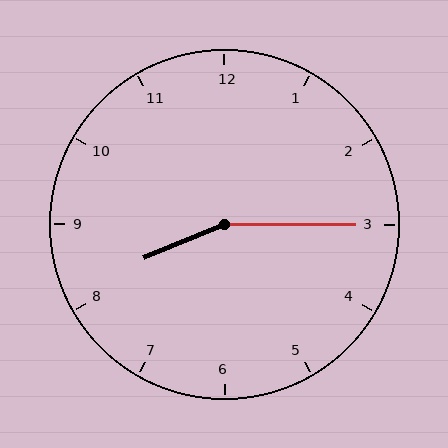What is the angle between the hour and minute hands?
Approximately 158 degrees.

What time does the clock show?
8:15.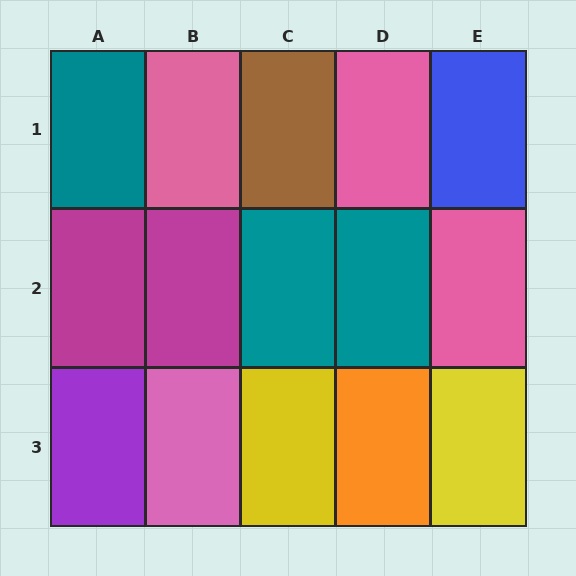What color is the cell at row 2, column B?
Magenta.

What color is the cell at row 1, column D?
Pink.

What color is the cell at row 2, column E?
Pink.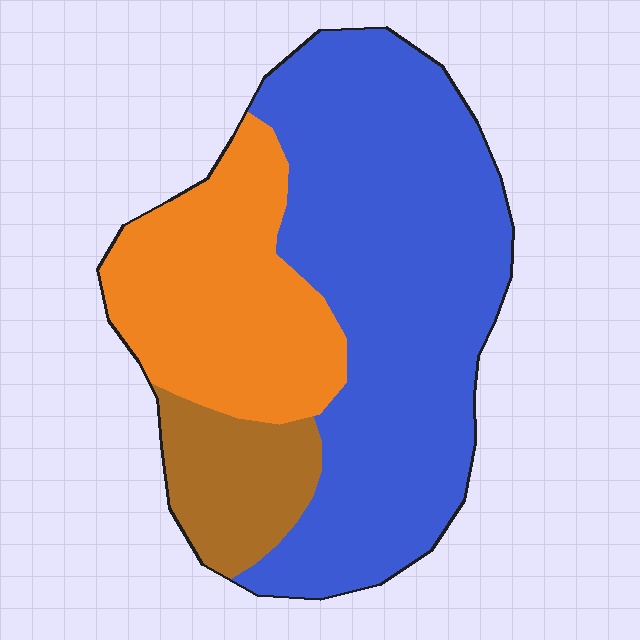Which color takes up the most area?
Blue, at roughly 60%.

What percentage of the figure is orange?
Orange takes up between a sixth and a third of the figure.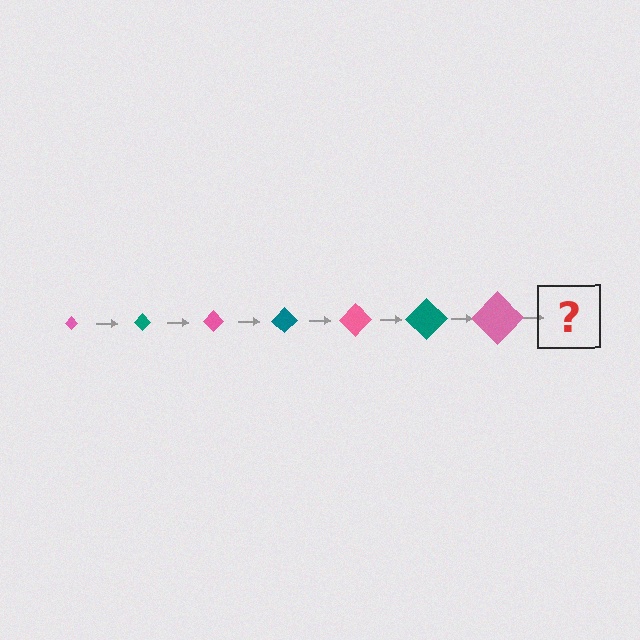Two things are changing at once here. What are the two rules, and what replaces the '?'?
The two rules are that the diamond grows larger each step and the color cycles through pink and teal. The '?' should be a teal diamond, larger than the previous one.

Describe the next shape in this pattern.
It should be a teal diamond, larger than the previous one.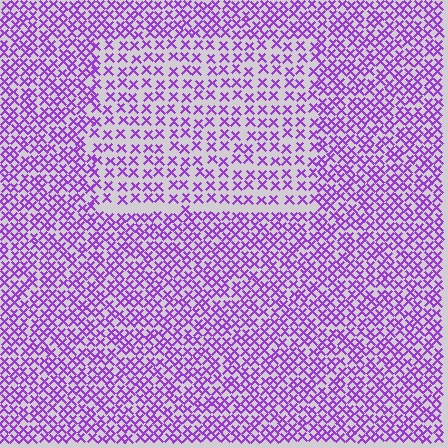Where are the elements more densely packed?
The elements are more densely packed outside the rectangle boundary.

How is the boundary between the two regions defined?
The boundary is defined by a change in element density (approximately 1.8x ratio). All elements are the same color, size, and shape.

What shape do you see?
I see a rectangle.